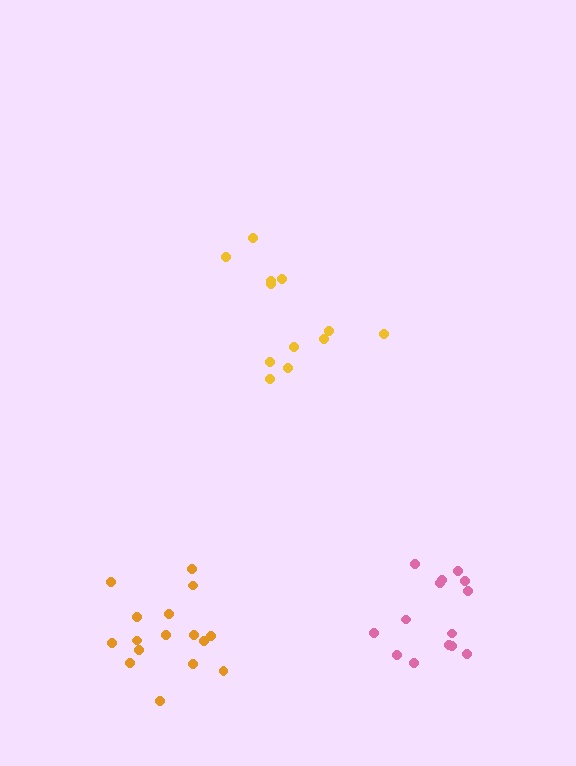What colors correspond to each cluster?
The clusters are colored: pink, yellow, orange.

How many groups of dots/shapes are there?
There are 3 groups.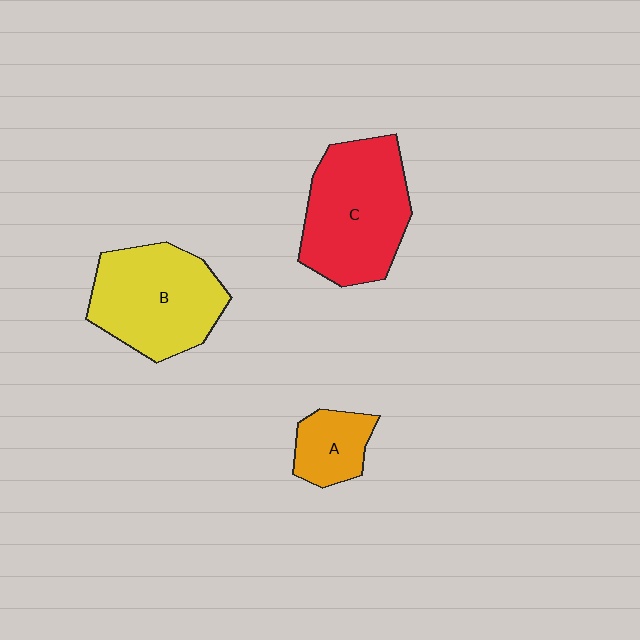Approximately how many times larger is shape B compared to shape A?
Approximately 2.4 times.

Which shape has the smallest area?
Shape A (orange).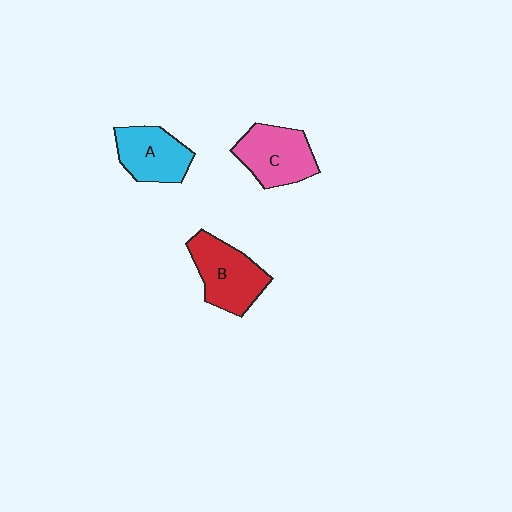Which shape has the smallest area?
Shape A (cyan).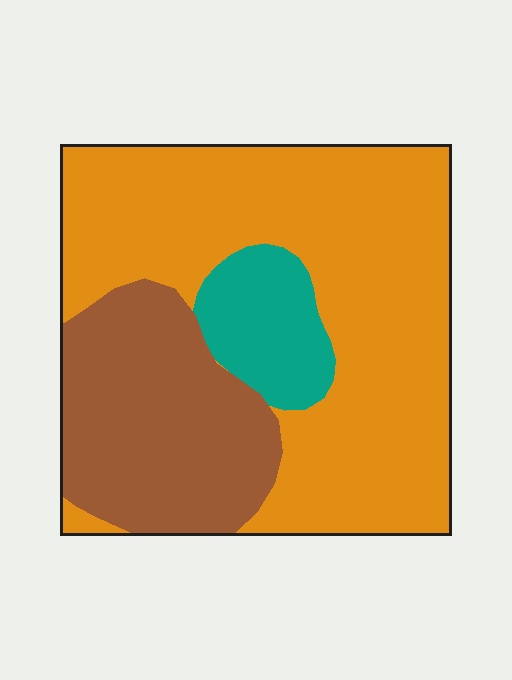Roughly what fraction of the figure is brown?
Brown takes up between a sixth and a third of the figure.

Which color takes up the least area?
Teal, at roughly 10%.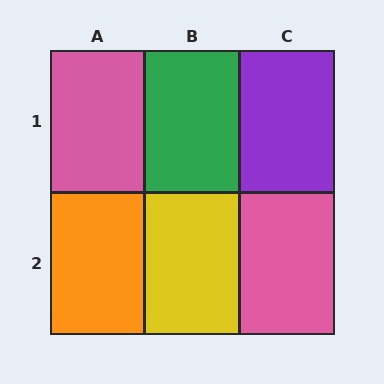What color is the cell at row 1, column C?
Purple.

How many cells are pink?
2 cells are pink.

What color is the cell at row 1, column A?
Pink.